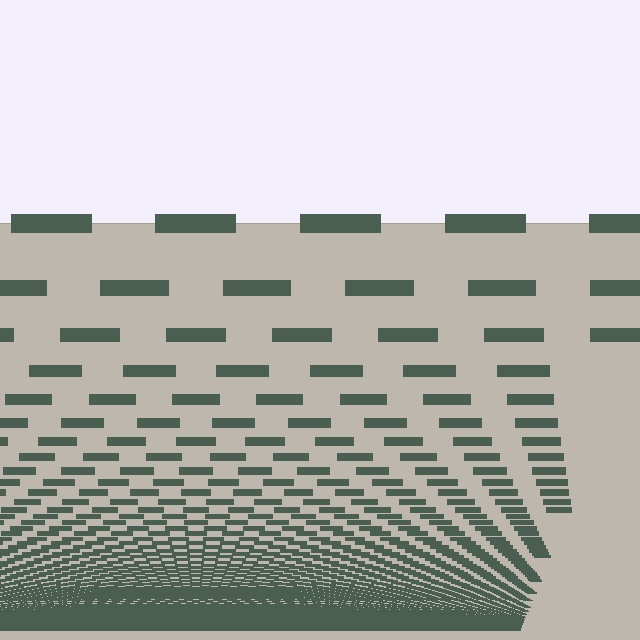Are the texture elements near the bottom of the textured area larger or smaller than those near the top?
Smaller. The gradient is inverted — elements near the bottom are smaller and denser.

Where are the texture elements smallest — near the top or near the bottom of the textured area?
Near the bottom.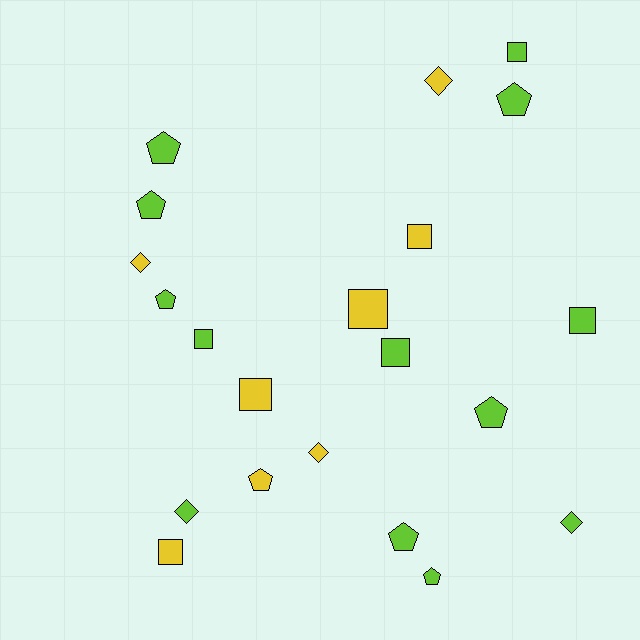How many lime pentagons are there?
There are 7 lime pentagons.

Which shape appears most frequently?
Pentagon, with 8 objects.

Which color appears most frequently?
Lime, with 13 objects.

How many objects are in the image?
There are 21 objects.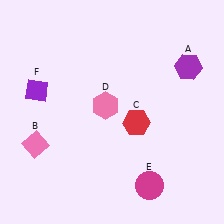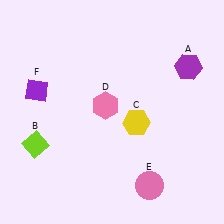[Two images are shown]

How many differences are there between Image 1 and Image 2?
There are 3 differences between the two images.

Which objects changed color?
B changed from pink to lime. C changed from red to yellow. E changed from magenta to pink.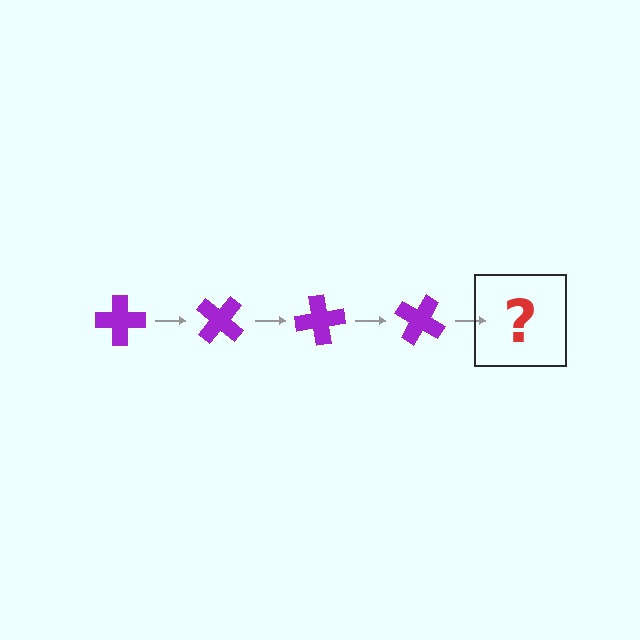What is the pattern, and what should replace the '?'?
The pattern is that the cross rotates 40 degrees each step. The '?' should be a purple cross rotated 160 degrees.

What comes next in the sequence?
The next element should be a purple cross rotated 160 degrees.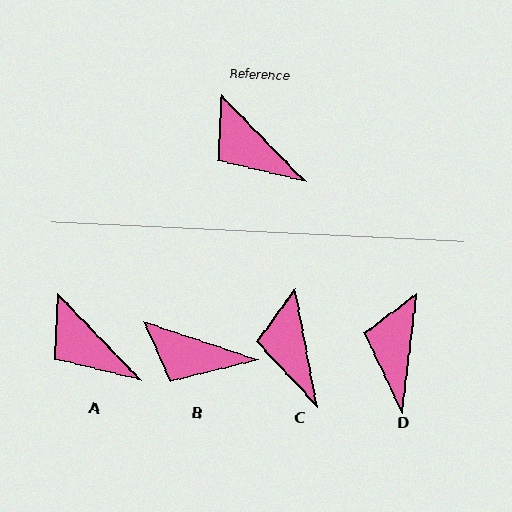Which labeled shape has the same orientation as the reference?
A.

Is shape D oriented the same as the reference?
No, it is off by about 51 degrees.